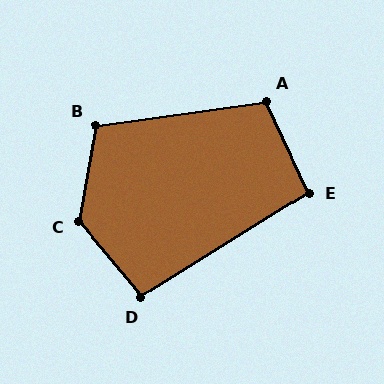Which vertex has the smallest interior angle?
E, at approximately 97 degrees.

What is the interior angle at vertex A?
Approximately 107 degrees (obtuse).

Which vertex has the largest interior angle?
C, at approximately 131 degrees.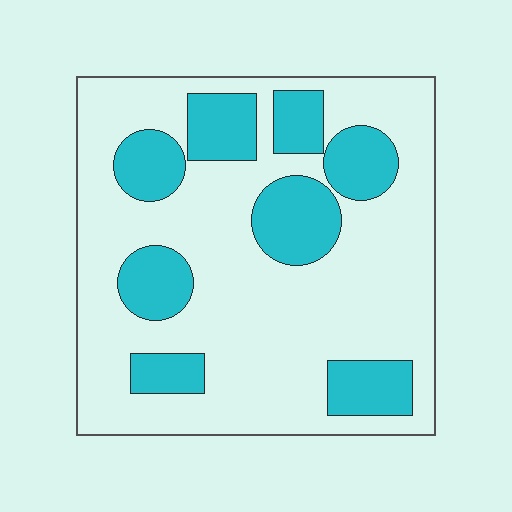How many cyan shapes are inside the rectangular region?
8.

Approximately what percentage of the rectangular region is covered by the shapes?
Approximately 30%.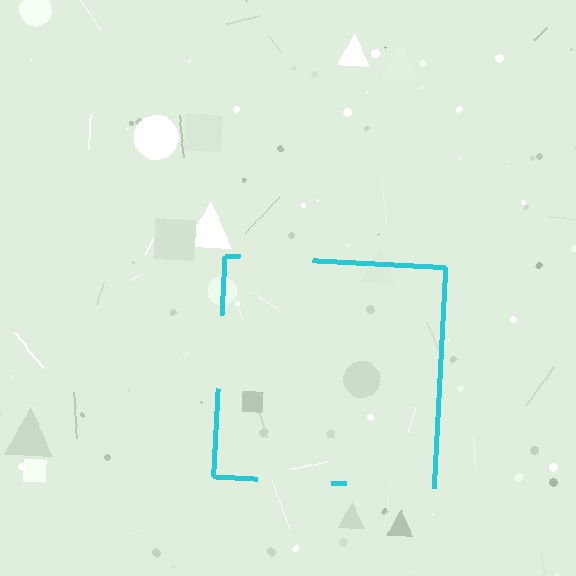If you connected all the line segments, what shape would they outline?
They would outline a square.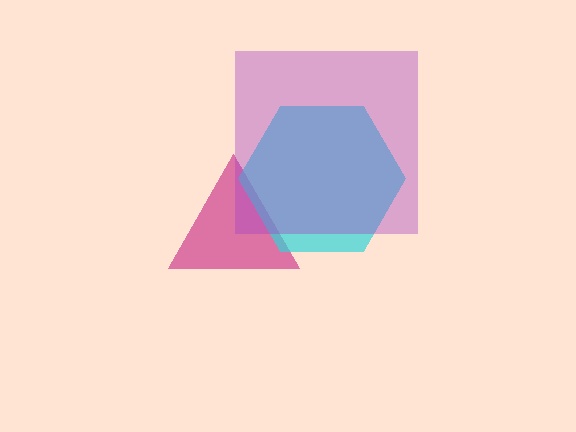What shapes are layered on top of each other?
The layered shapes are: a magenta triangle, a cyan hexagon, a purple square.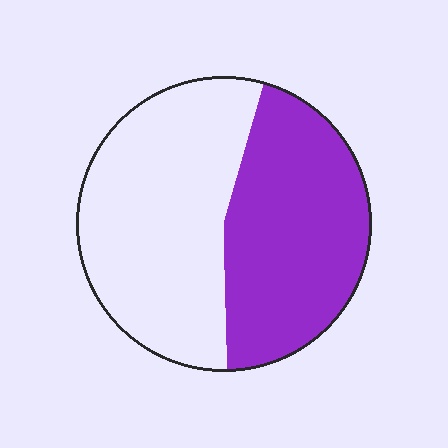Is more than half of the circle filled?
No.